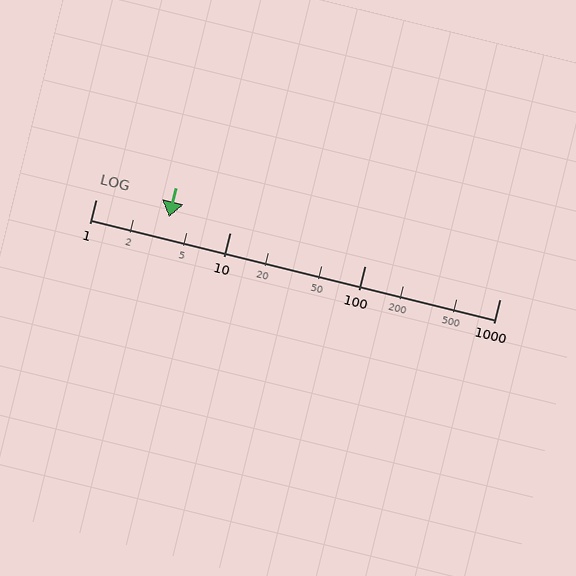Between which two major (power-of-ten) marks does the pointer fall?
The pointer is between 1 and 10.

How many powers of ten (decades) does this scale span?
The scale spans 3 decades, from 1 to 1000.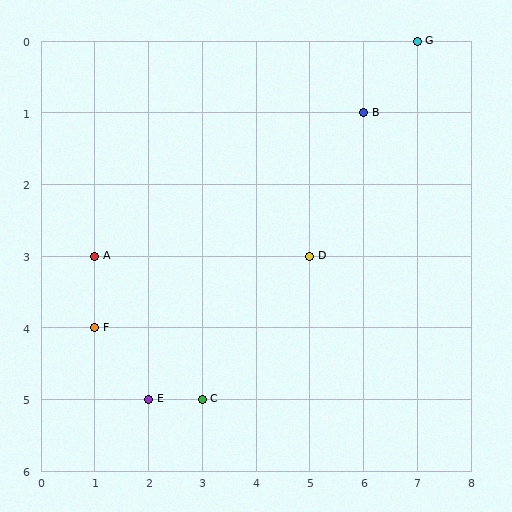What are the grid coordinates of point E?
Point E is at grid coordinates (2, 5).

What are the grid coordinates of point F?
Point F is at grid coordinates (1, 4).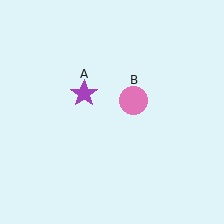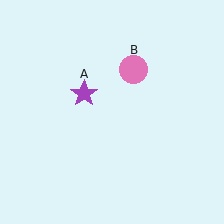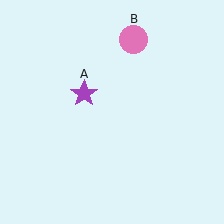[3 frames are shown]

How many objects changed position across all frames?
1 object changed position: pink circle (object B).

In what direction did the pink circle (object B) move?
The pink circle (object B) moved up.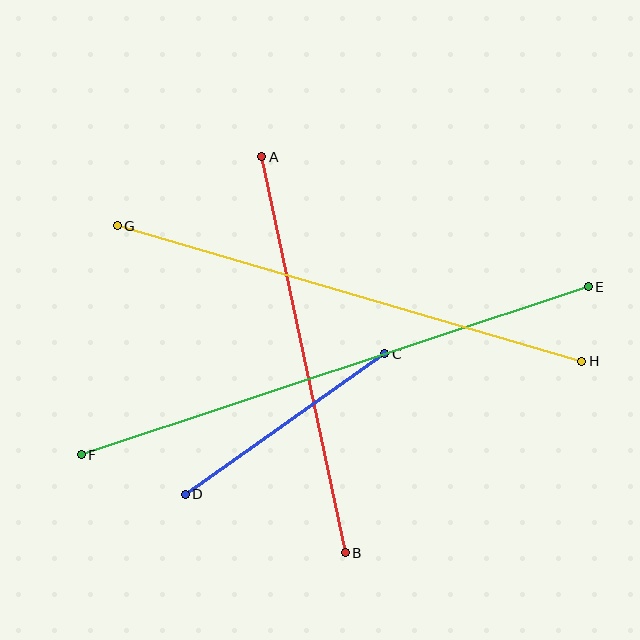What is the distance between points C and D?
The distance is approximately 244 pixels.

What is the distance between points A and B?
The distance is approximately 404 pixels.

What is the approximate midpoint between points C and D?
The midpoint is at approximately (285, 424) pixels.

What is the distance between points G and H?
The distance is approximately 484 pixels.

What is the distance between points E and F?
The distance is approximately 534 pixels.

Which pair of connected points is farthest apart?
Points E and F are farthest apart.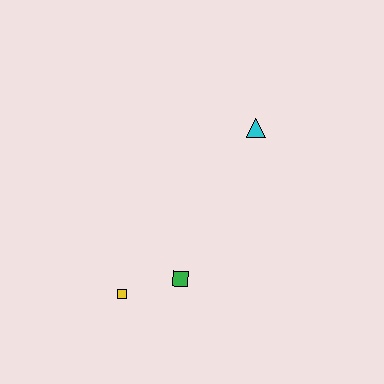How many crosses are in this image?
There are no crosses.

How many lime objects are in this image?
There are no lime objects.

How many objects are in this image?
There are 3 objects.